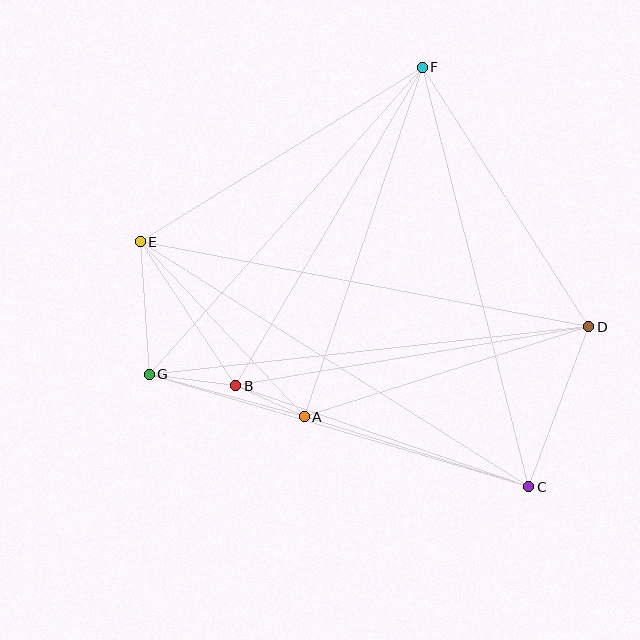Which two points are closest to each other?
Points A and B are closest to each other.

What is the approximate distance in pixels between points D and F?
The distance between D and F is approximately 308 pixels.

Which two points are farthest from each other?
Points C and E are farthest from each other.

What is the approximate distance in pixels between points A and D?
The distance between A and D is approximately 298 pixels.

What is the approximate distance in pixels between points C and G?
The distance between C and G is approximately 395 pixels.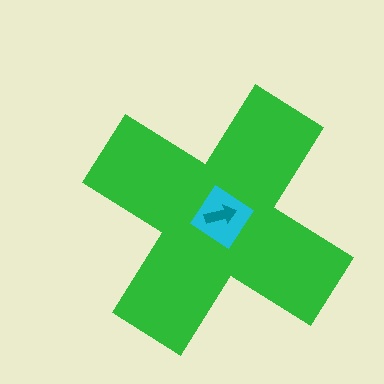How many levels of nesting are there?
3.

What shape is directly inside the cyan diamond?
The teal arrow.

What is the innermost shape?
The teal arrow.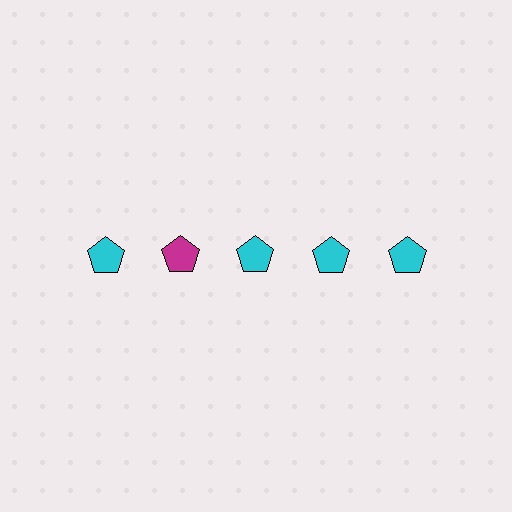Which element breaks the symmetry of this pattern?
The magenta pentagon in the top row, second from left column breaks the symmetry. All other shapes are cyan pentagons.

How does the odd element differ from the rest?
It has a different color: magenta instead of cyan.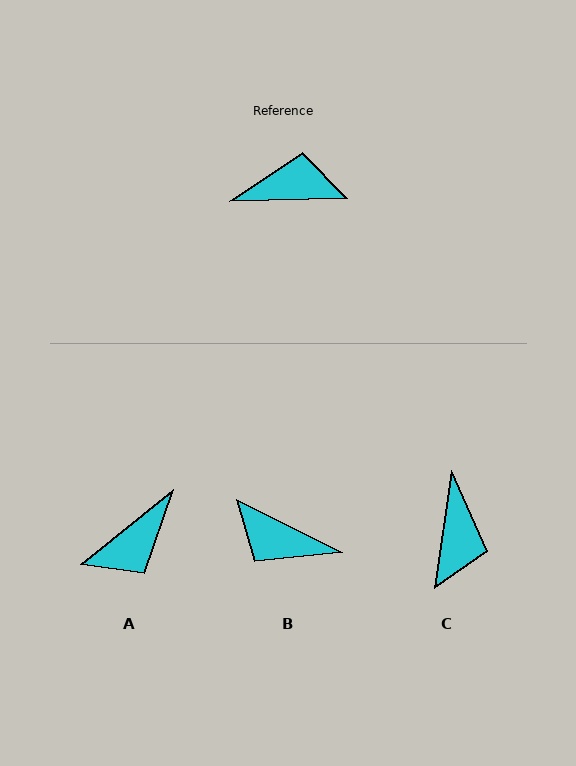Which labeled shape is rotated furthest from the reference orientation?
B, about 152 degrees away.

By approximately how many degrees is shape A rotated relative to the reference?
Approximately 143 degrees clockwise.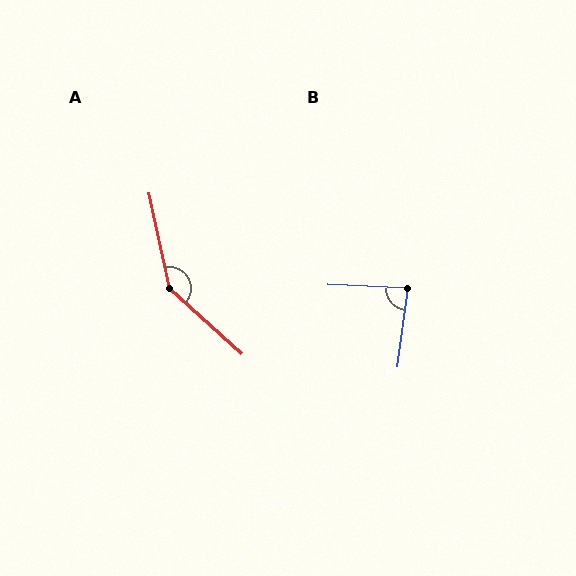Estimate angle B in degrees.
Approximately 85 degrees.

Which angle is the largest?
A, at approximately 144 degrees.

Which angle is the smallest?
B, at approximately 85 degrees.